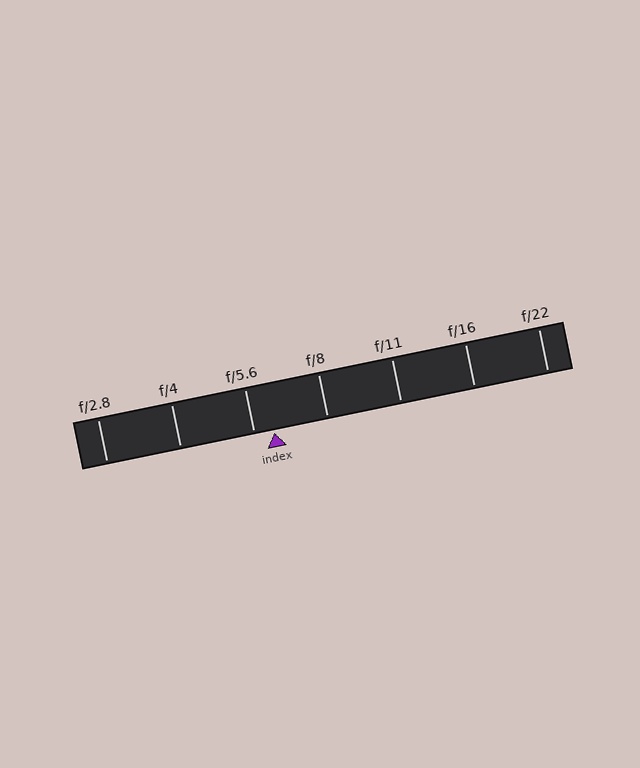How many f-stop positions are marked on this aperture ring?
There are 7 f-stop positions marked.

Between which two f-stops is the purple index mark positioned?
The index mark is between f/5.6 and f/8.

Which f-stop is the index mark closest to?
The index mark is closest to f/5.6.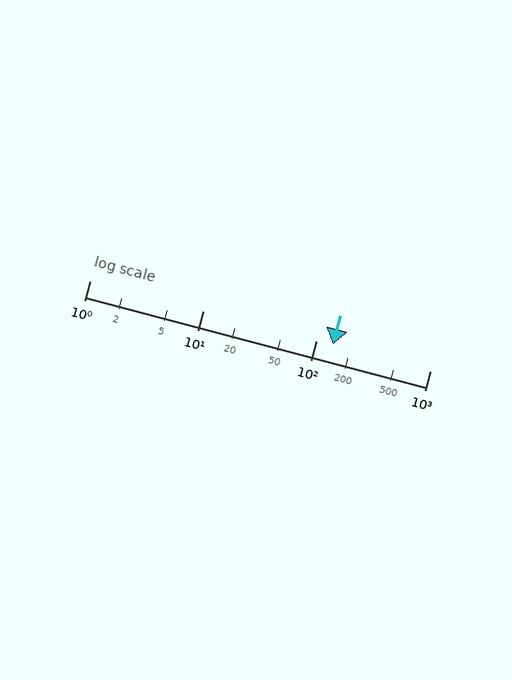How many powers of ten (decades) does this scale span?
The scale spans 3 decades, from 1 to 1000.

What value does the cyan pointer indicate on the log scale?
The pointer indicates approximately 140.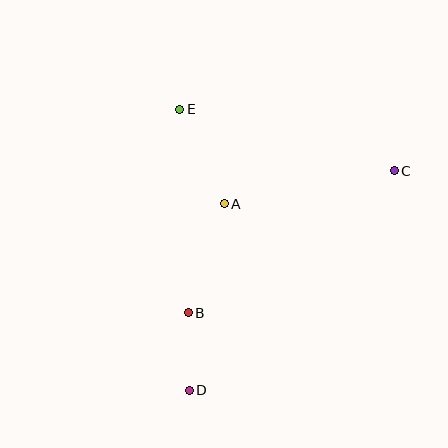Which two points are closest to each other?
Points B and D are closest to each other.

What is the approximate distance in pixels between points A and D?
The distance between A and D is approximately 190 pixels.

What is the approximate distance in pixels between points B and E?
The distance between B and E is approximately 203 pixels.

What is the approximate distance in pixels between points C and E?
The distance between C and E is approximately 223 pixels.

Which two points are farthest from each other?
Points C and D are farthest from each other.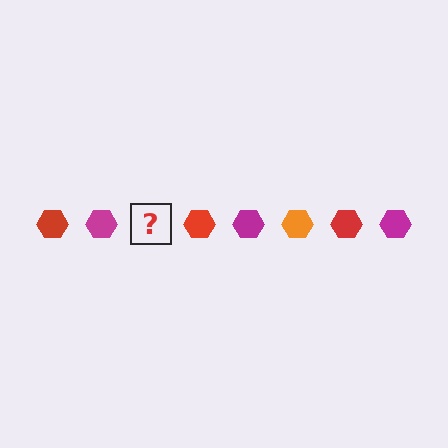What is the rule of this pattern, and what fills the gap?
The rule is that the pattern cycles through red, magenta, orange hexagons. The gap should be filled with an orange hexagon.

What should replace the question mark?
The question mark should be replaced with an orange hexagon.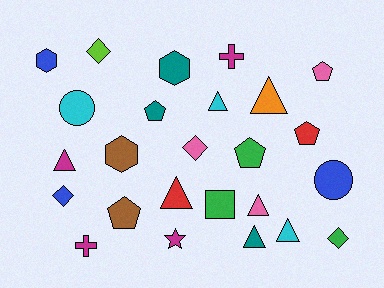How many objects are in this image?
There are 25 objects.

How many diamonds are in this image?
There are 4 diamonds.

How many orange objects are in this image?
There is 1 orange object.